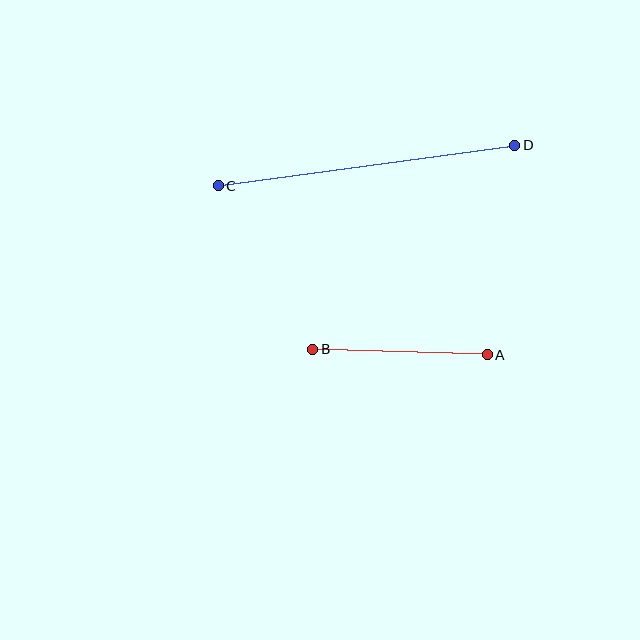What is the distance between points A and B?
The distance is approximately 175 pixels.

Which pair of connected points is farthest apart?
Points C and D are farthest apart.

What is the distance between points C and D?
The distance is approximately 299 pixels.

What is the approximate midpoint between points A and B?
The midpoint is at approximately (400, 352) pixels.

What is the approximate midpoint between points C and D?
The midpoint is at approximately (367, 166) pixels.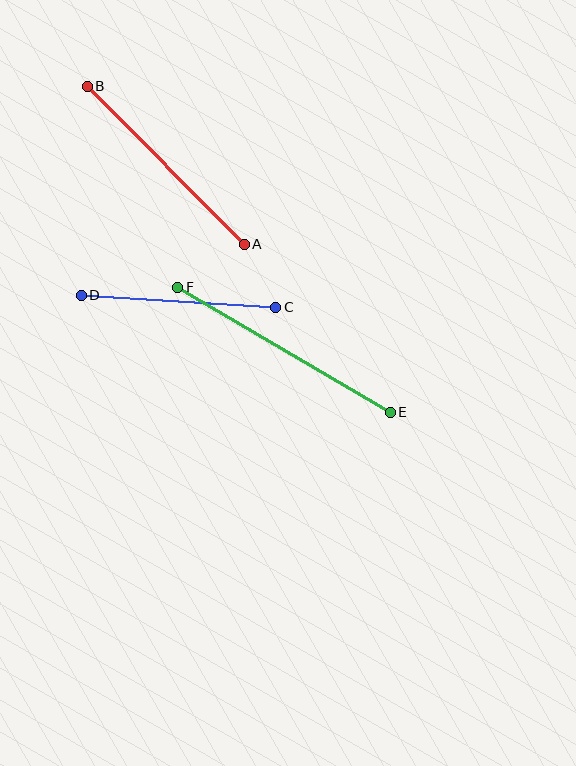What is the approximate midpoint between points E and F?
The midpoint is at approximately (284, 350) pixels.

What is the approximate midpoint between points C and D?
The midpoint is at approximately (178, 301) pixels.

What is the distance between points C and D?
The distance is approximately 195 pixels.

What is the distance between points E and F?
The distance is approximately 246 pixels.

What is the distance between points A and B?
The distance is approximately 223 pixels.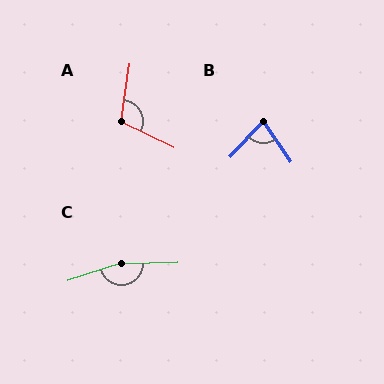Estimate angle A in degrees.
Approximately 108 degrees.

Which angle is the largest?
C, at approximately 163 degrees.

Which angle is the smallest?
B, at approximately 78 degrees.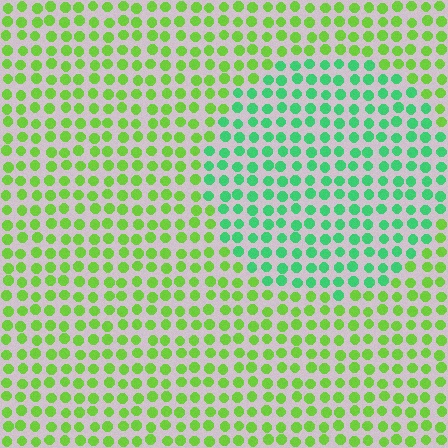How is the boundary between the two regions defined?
The boundary is defined purely by a slight shift in hue (about 43 degrees). Spacing, size, and orientation are identical on both sides.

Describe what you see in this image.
The image is filled with small lime elements in a uniform arrangement. A circle-shaped region is visible where the elements are tinted to a slightly different hue, forming a subtle color boundary.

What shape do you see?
I see a circle.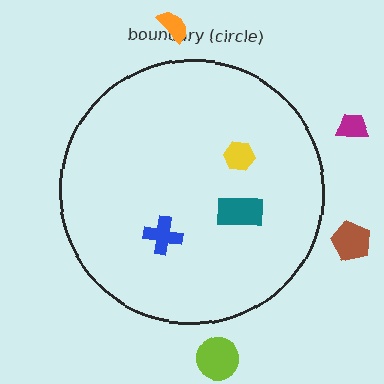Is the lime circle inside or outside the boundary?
Outside.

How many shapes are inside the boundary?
3 inside, 4 outside.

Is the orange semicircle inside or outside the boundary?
Outside.